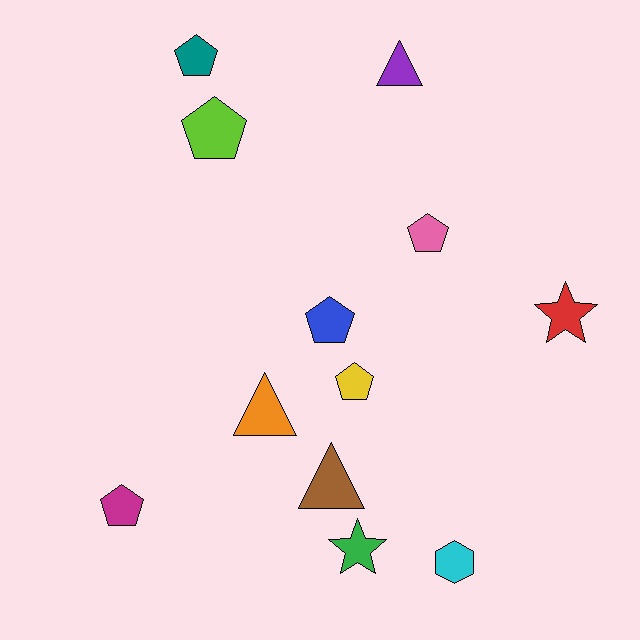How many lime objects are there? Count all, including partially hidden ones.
There is 1 lime object.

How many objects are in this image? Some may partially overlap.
There are 12 objects.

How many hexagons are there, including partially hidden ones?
There is 1 hexagon.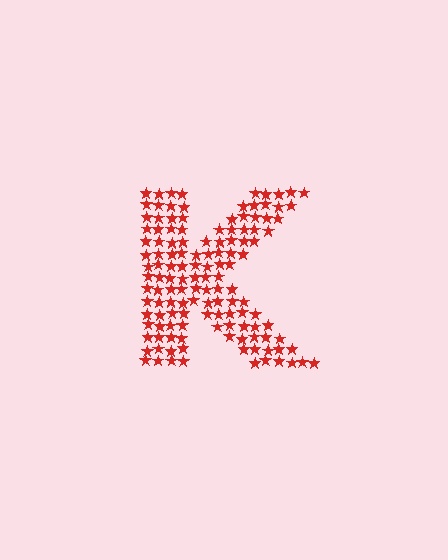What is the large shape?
The large shape is the letter K.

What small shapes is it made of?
It is made of small stars.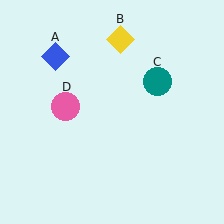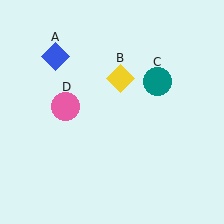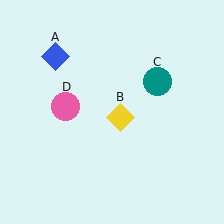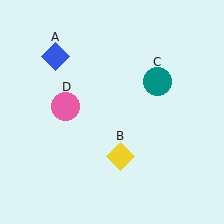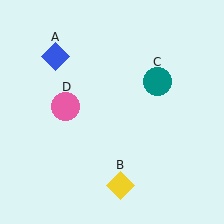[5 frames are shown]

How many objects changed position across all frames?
1 object changed position: yellow diamond (object B).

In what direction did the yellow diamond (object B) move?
The yellow diamond (object B) moved down.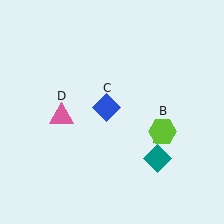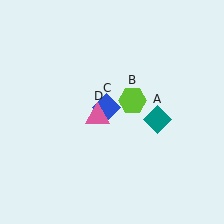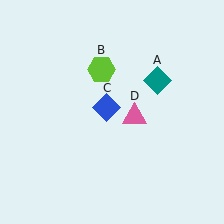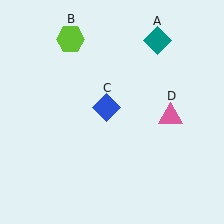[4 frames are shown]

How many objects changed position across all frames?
3 objects changed position: teal diamond (object A), lime hexagon (object B), pink triangle (object D).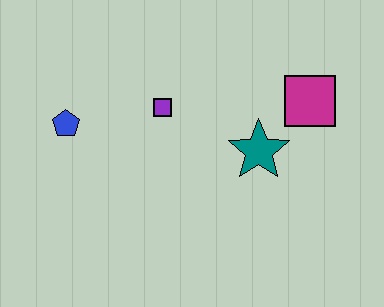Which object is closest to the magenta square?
The teal star is closest to the magenta square.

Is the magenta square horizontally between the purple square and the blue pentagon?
No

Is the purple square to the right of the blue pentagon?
Yes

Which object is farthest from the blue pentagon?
The magenta square is farthest from the blue pentagon.